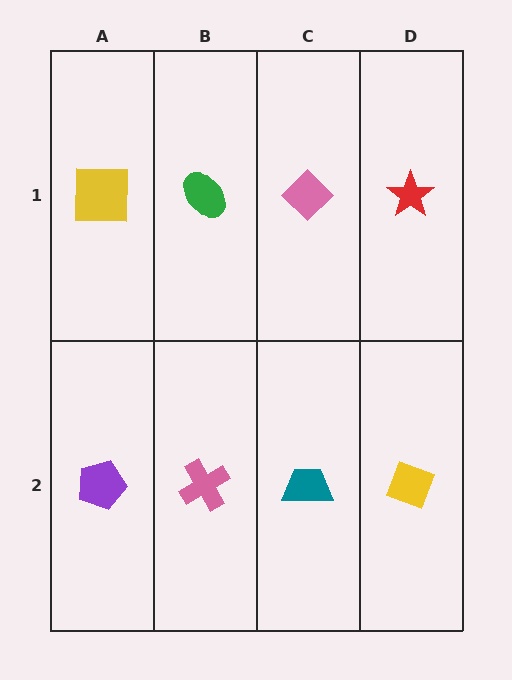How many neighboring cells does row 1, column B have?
3.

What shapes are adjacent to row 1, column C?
A teal trapezoid (row 2, column C), a green ellipse (row 1, column B), a red star (row 1, column D).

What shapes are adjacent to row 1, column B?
A pink cross (row 2, column B), a yellow square (row 1, column A), a pink diamond (row 1, column C).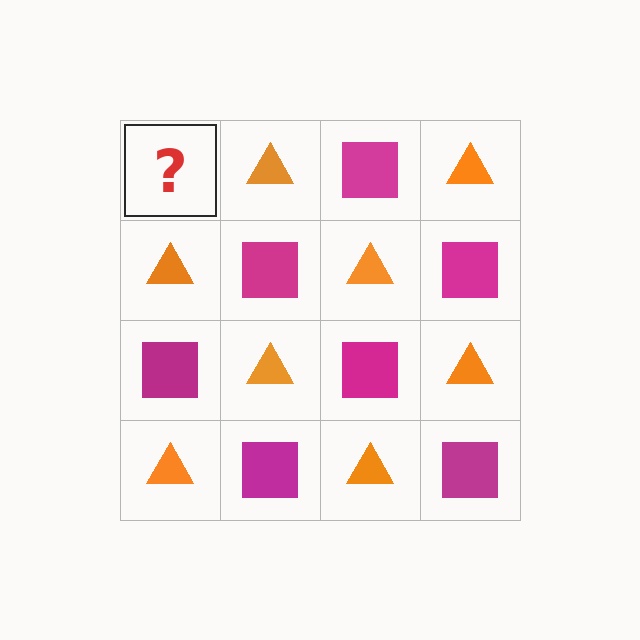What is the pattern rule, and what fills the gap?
The rule is that it alternates magenta square and orange triangle in a checkerboard pattern. The gap should be filled with a magenta square.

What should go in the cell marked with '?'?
The missing cell should contain a magenta square.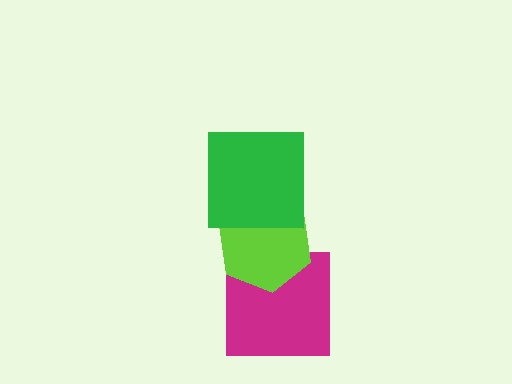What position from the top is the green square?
The green square is 1st from the top.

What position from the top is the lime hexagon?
The lime hexagon is 2nd from the top.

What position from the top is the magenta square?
The magenta square is 3rd from the top.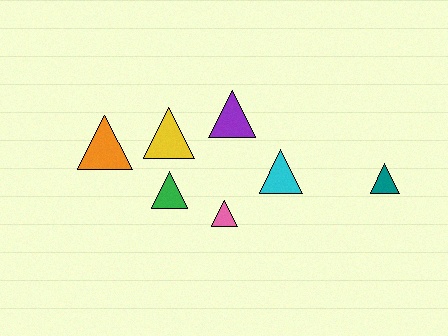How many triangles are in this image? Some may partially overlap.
There are 7 triangles.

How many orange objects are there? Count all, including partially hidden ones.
There is 1 orange object.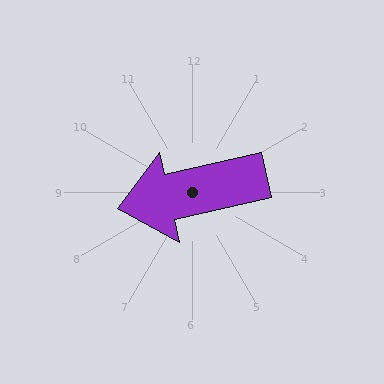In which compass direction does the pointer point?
West.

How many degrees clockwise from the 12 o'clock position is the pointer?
Approximately 257 degrees.